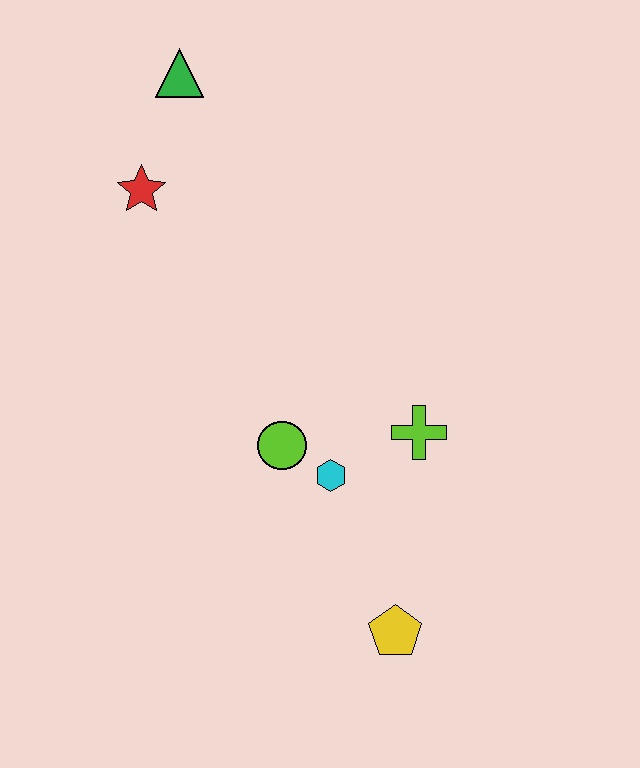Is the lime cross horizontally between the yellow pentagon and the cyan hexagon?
No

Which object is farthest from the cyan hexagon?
The green triangle is farthest from the cyan hexagon.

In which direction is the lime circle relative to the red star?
The lime circle is below the red star.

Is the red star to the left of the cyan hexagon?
Yes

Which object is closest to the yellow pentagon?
The cyan hexagon is closest to the yellow pentagon.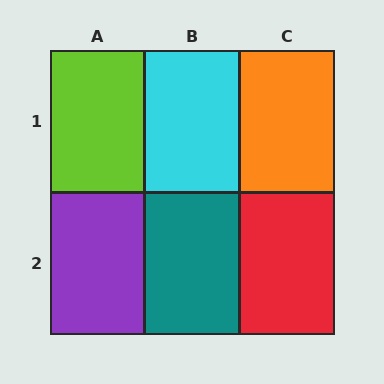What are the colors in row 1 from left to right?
Lime, cyan, orange.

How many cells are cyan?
1 cell is cyan.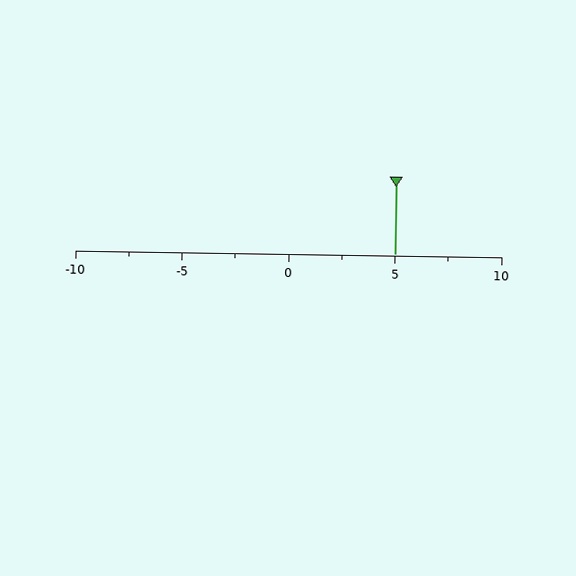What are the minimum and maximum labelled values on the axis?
The axis runs from -10 to 10.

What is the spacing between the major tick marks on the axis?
The major ticks are spaced 5 apart.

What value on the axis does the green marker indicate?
The marker indicates approximately 5.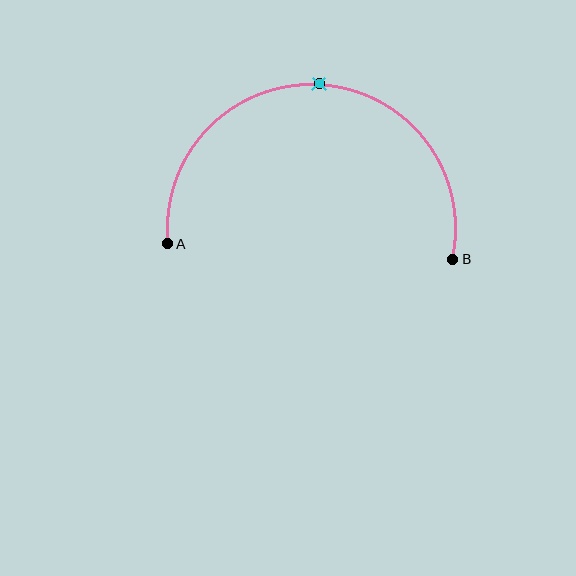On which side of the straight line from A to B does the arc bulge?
The arc bulges above the straight line connecting A and B.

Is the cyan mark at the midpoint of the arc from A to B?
Yes. The cyan mark lies on the arc at equal arc-length from both A and B — it is the arc midpoint.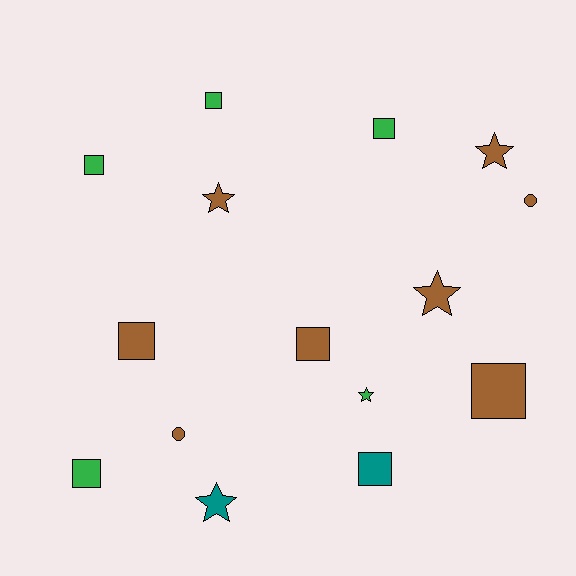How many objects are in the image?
There are 15 objects.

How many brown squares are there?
There are 3 brown squares.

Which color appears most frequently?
Brown, with 8 objects.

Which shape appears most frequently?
Square, with 8 objects.